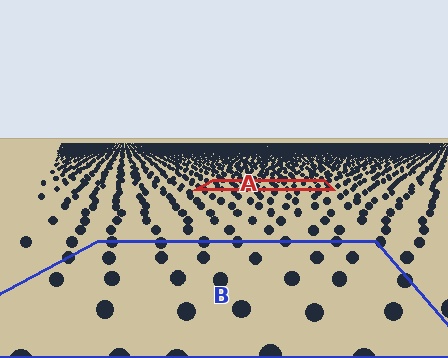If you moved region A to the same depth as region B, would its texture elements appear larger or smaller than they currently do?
They would appear larger. At a closer depth, the same texture elements are projected at a bigger on-screen size.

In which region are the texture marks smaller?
The texture marks are smaller in region A, because it is farther away.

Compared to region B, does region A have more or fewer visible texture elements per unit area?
Region A has more texture elements per unit area — they are packed more densely because it is farther away.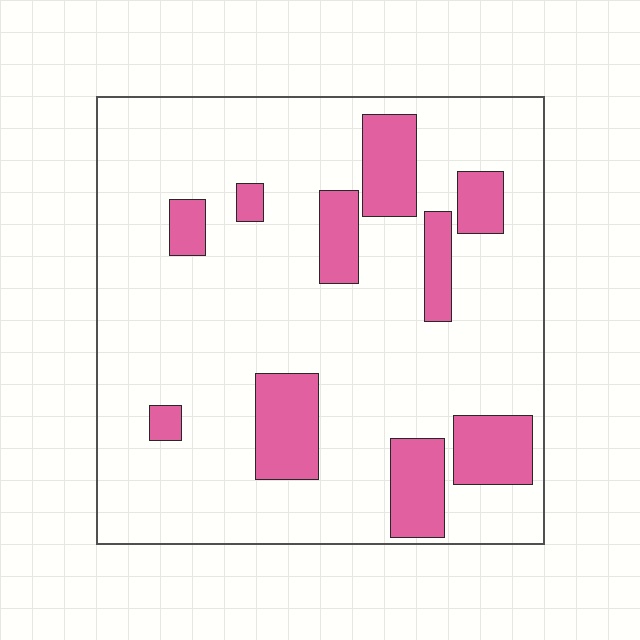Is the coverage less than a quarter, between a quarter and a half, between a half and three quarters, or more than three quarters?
Less than a quarter.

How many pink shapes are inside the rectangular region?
10.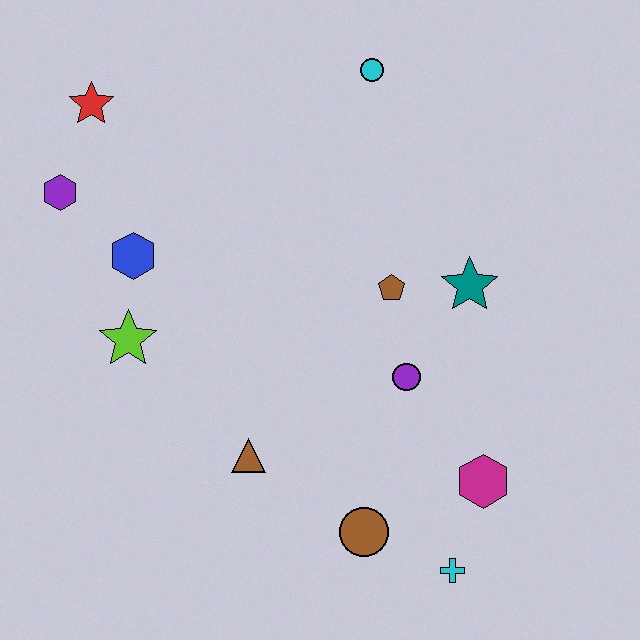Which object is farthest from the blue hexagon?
The cyan cross is farthest from the blue hexagon.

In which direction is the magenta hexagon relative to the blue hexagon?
The magenta hexagon is to the right of the blue hexagon.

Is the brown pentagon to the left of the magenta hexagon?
Yes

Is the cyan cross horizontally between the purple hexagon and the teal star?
Yes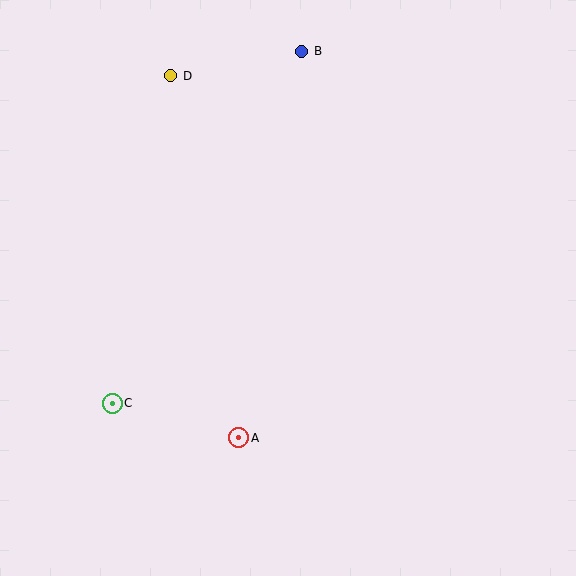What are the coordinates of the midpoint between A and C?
The midpoint between A and C is at (175, 421).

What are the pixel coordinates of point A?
Point A is at (239, 438).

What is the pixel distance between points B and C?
The distance between B and C is 400 pixels.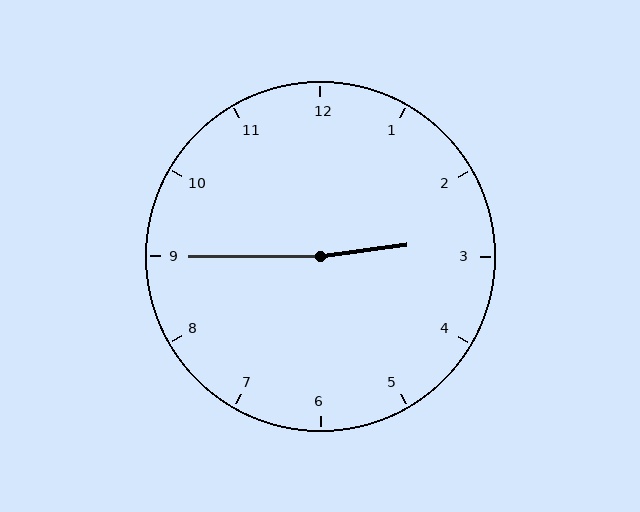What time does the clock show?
2:45.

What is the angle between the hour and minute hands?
Approximately 172 degrees.